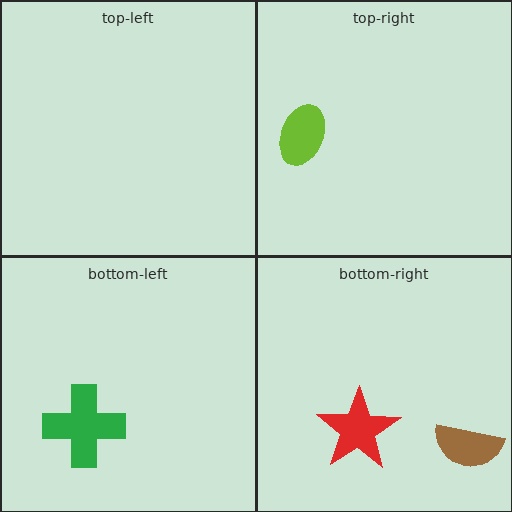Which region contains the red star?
The bottom-right region.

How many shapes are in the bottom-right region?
2.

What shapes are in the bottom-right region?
The red star, the brown semicircle.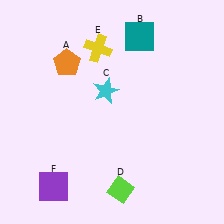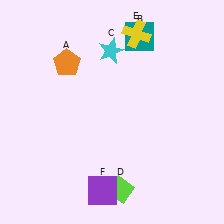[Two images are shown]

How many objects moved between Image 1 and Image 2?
3 objects moved between the two images.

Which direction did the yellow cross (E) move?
The yellow cross (E) moved right.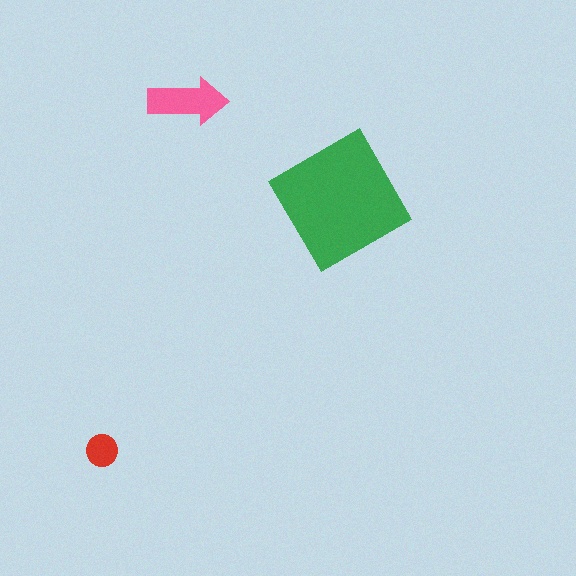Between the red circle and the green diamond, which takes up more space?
The green diamond.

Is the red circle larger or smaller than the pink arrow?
Smaller.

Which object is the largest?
The green diamond.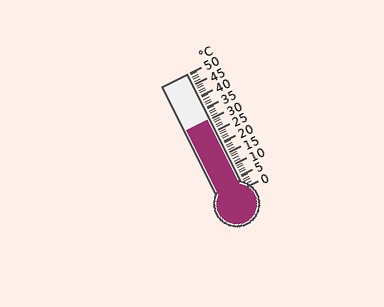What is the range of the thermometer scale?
The thermometer scale ranges from 0°C to 50°C.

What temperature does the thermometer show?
The thermometer shows approximately 30°C.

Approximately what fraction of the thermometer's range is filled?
The thermometer is filled to approximately 60% of its range.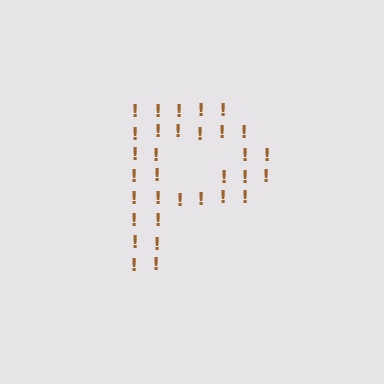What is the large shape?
The large shape is the letter P.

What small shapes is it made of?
It is made of small exclamation marks.